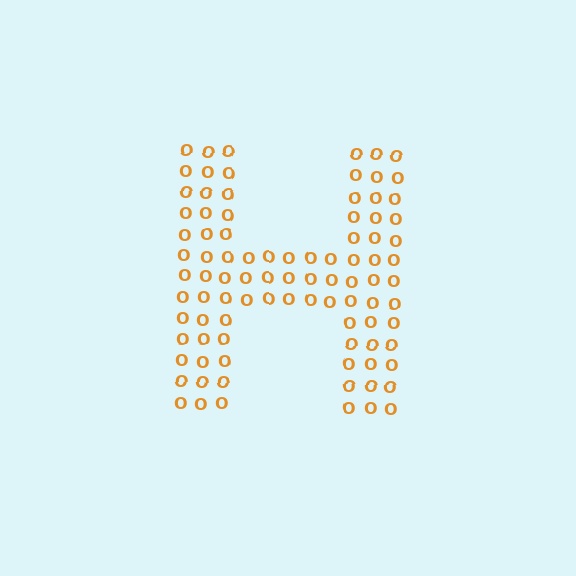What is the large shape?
The large shape is the letter H.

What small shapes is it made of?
It is made of small letter O's.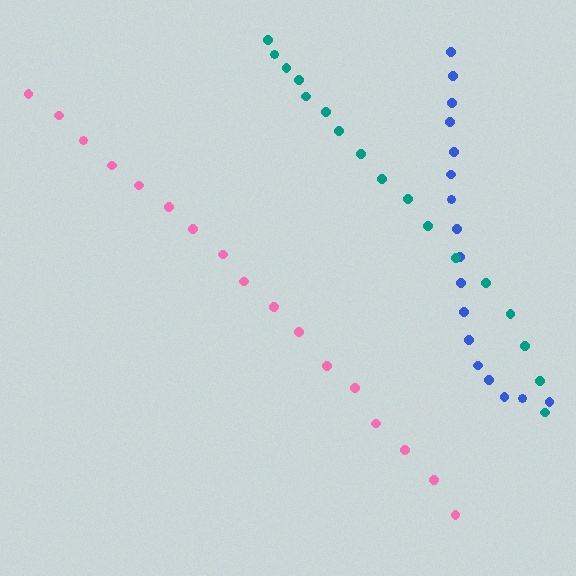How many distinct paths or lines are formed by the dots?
There are 3 distinct paths.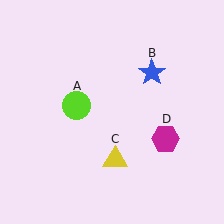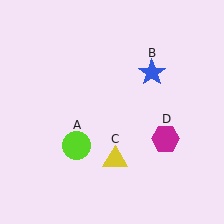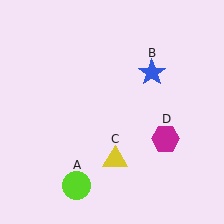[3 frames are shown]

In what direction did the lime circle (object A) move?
The lime circle (object A) moved down.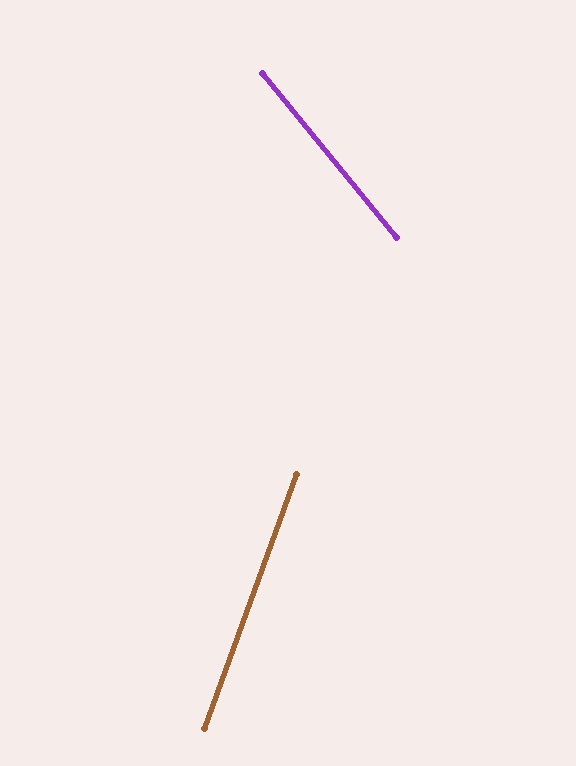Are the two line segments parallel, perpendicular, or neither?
Neither parallel nor perpendicular — they differ by about 59°.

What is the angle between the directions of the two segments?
Approximately 59 degrees.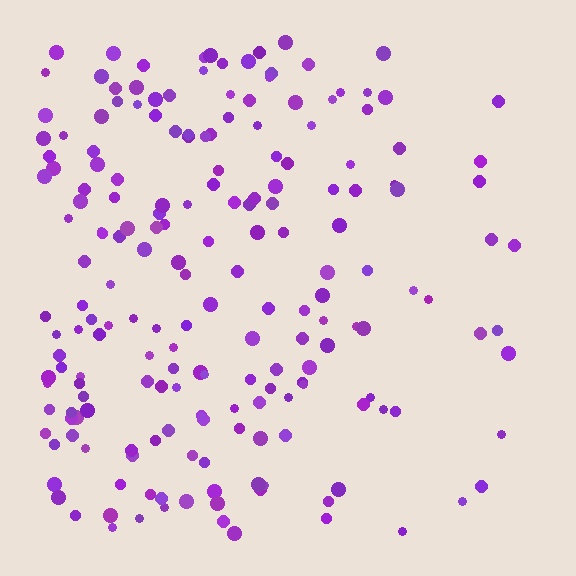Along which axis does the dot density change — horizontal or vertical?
Horizontal.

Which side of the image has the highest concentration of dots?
The left.